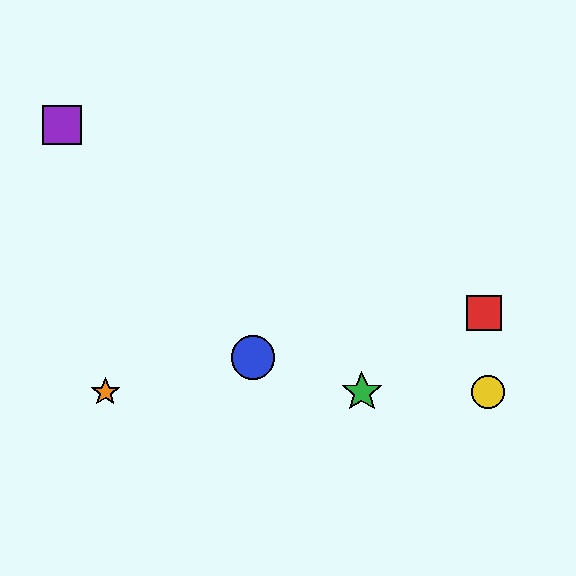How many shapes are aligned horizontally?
3 shapes (the green star, the yellow circle, the orange star) are aligned horizontally.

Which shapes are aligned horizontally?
The green star, the yellow circle, the orange star are aligned horizontally.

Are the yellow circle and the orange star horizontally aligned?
Yes, both are at y≈392.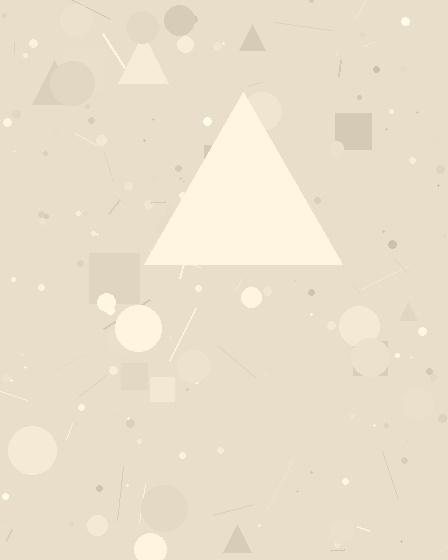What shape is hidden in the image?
A triangle is hidden in the image.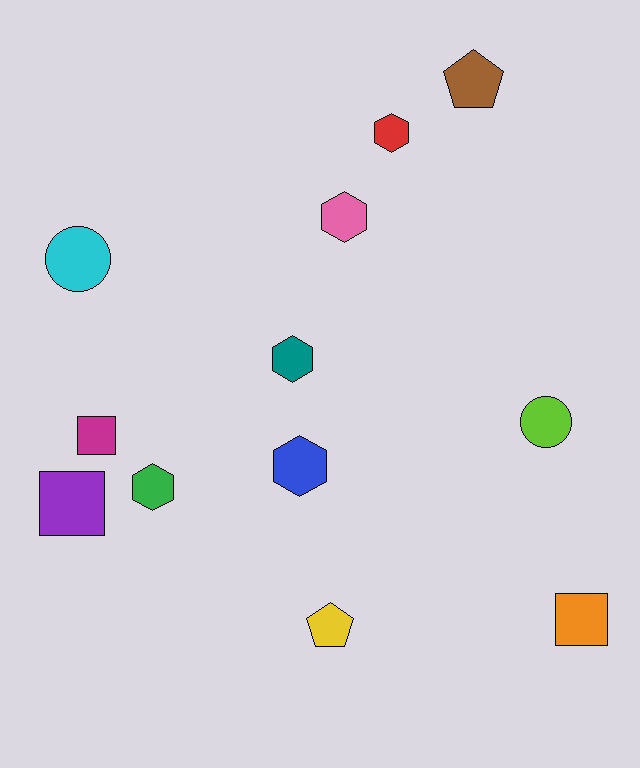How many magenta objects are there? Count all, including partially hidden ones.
There is 1 magenta object.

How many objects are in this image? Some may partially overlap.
There are 12 objects.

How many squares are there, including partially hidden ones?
There are 3 squares.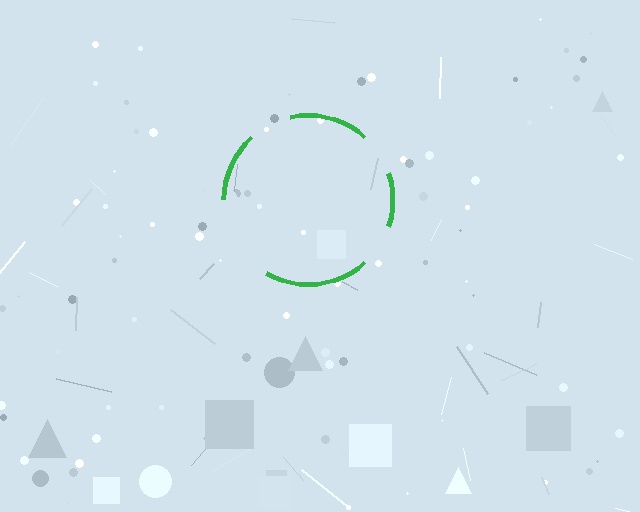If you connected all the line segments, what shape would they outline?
They would outline a circle.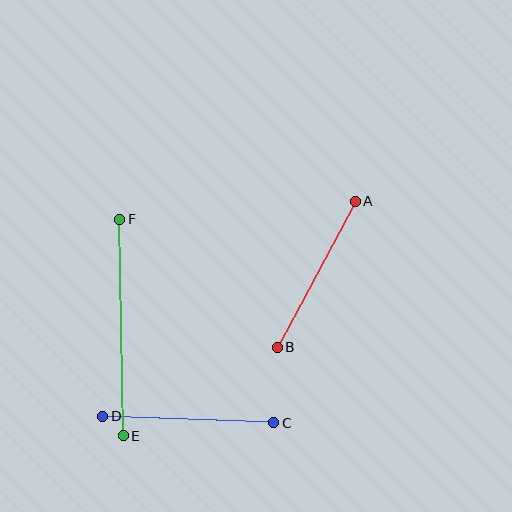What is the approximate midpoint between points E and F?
The midpoint is at approximately (121, 328) pixels.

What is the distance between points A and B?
The distance is approximately 166 pixels.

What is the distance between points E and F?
The distance is approximately 216 pixels.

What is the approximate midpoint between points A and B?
The midpoint is at approximately (316, 274) pixels.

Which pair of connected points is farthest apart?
Points E and F are farthest apart.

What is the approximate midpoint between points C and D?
The midpoint is at approximately (188, 419) pixels.